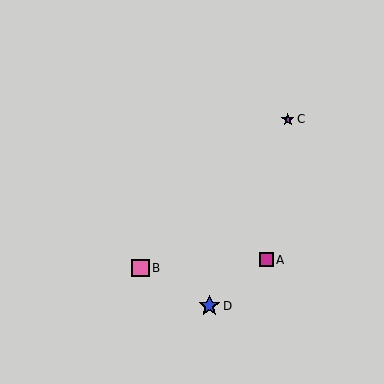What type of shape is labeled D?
Shape D is a blue star.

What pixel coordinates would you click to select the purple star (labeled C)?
Click at (288, 119) to select the purple star C.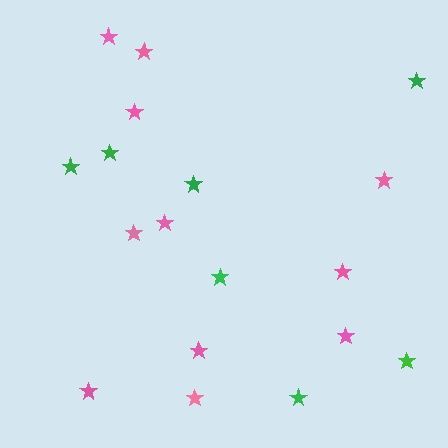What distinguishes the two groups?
There are 2 groups: one group of pink stars (11) and one group of green stars (7).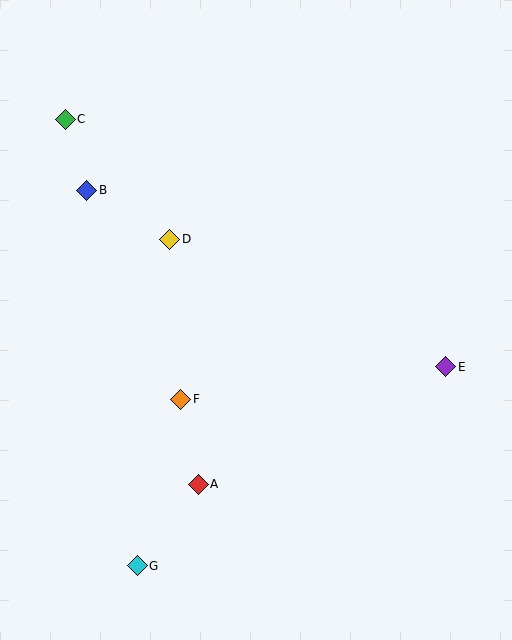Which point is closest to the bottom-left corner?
Point G is closest to the bottom-left corner.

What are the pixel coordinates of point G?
Point G is at (137, 566).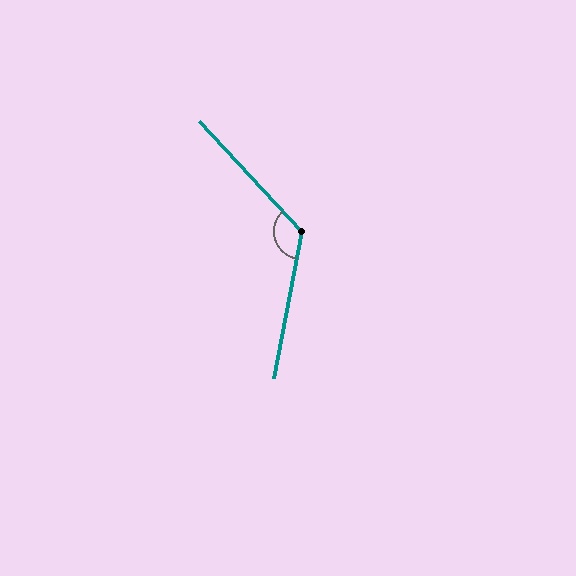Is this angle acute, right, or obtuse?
It is obtuse.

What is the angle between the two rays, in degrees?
Approximately 127 degrees.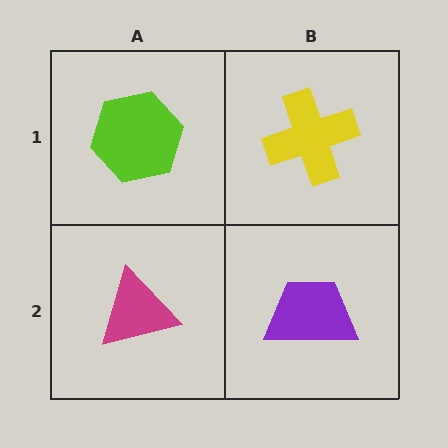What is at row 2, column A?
A magenta triangle.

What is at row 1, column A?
A lime hexagon.